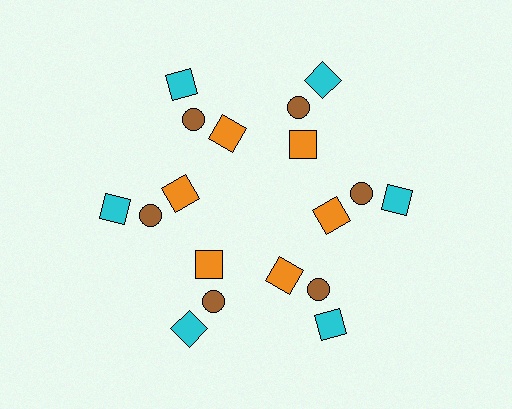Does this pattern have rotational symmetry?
Yes, this pattern has 6-fold rotational symmetry. It looks the same after rotating 60 degrees around the center.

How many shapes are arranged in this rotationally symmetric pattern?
There are 18 shapes, arranged in 6 groups of 3.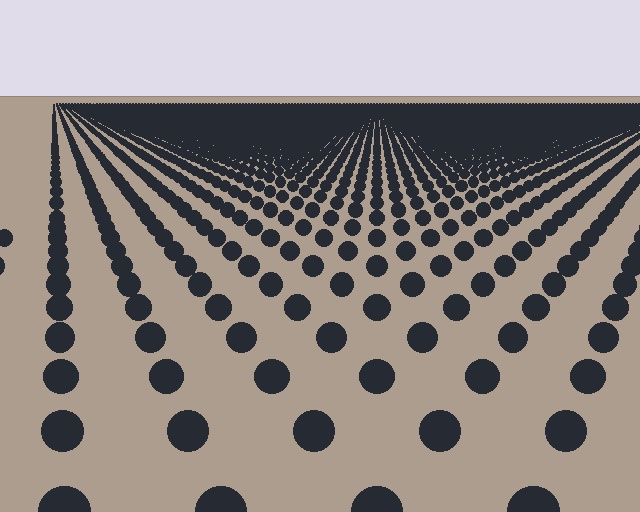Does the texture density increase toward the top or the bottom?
Density increases toward the top.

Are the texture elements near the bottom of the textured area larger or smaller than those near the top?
Larger. Near the bottom, elements are closer to the viewer and appear at a bigger on-screen size.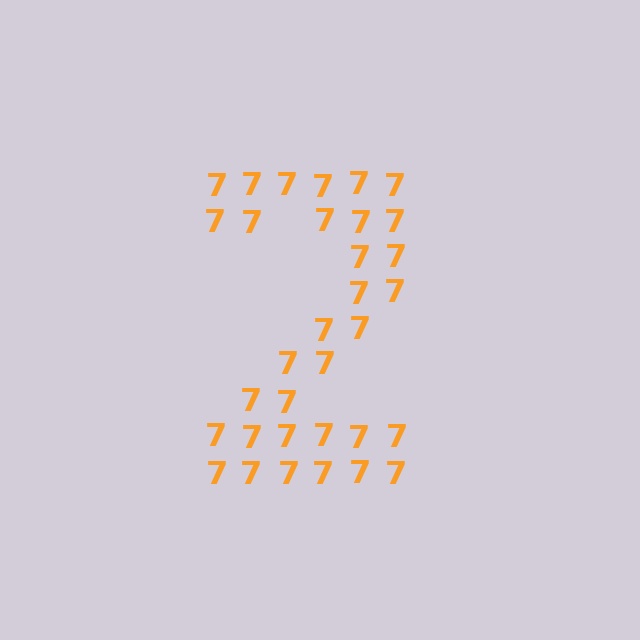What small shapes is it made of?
It is made of small digit 7's.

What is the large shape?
The large shape is the digit 2.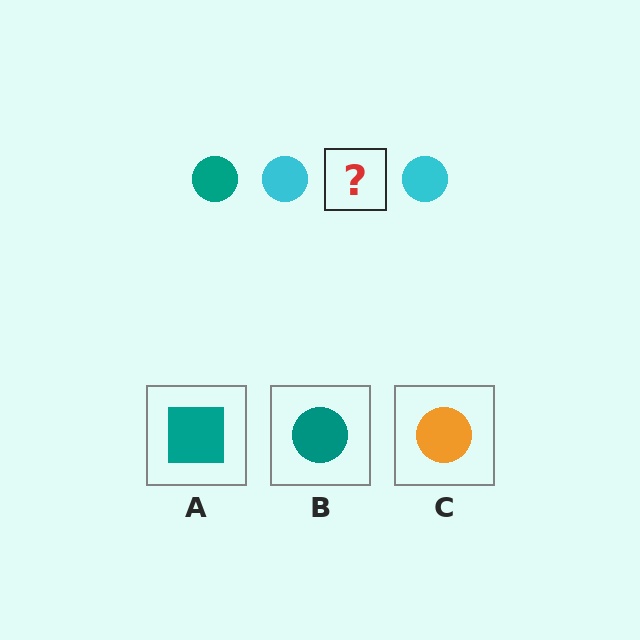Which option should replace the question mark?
Option B.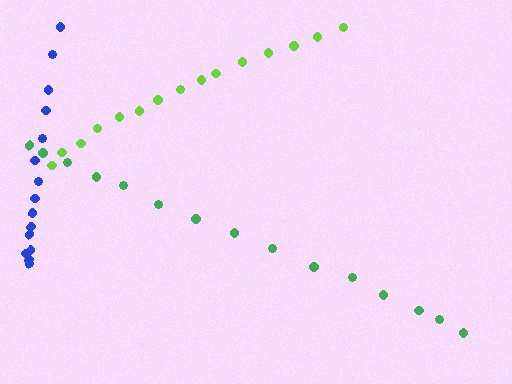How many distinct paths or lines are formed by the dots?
There are 3 distinct paths.